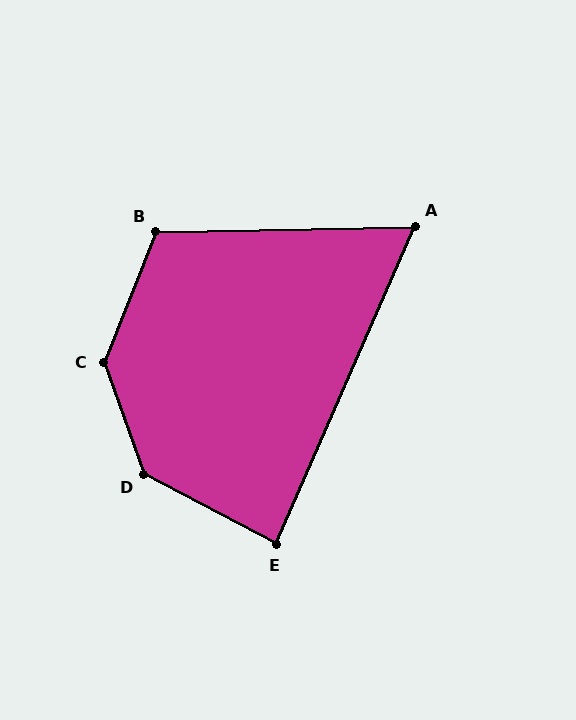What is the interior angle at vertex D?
Approximately 137 degrees (obtuse).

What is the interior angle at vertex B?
Approximately 113 degrees (obtuse).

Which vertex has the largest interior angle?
C, at approximately 139 degrees.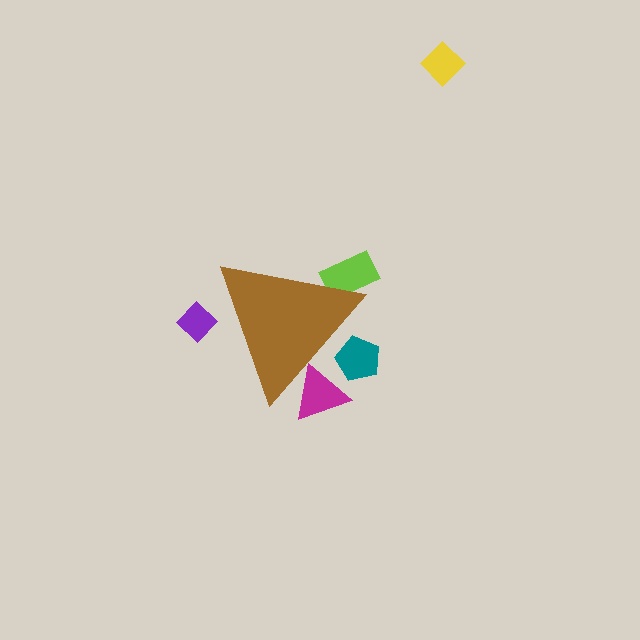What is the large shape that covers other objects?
A brown triangle.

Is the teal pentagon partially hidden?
Yes, the teal pentagon is partially hidden behind the brown triangle.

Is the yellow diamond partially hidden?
No, the yellow diamond is fully visible.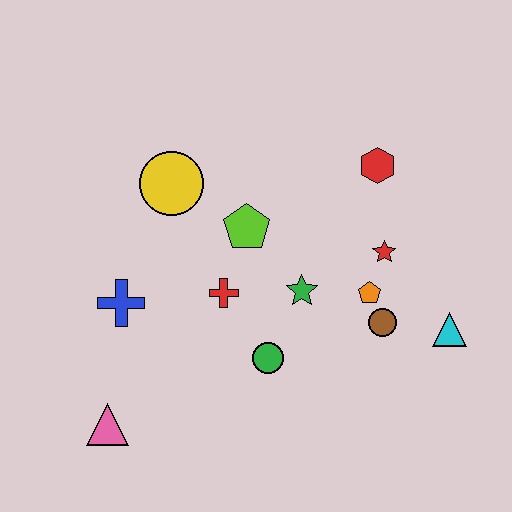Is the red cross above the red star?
No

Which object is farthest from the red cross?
The cyan triangle is farthest from the red cross.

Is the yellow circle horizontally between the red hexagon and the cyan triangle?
No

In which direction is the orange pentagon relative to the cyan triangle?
The orange pentagon is to the left of the cyan triangle.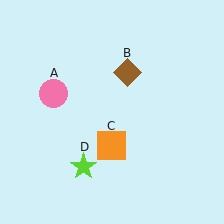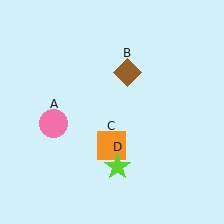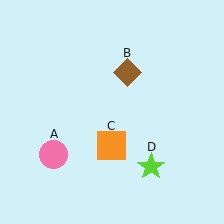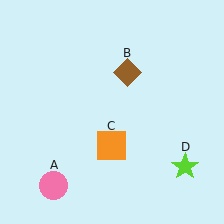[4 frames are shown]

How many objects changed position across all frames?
2 objects changed position: pink circle (object A), lime star (object D).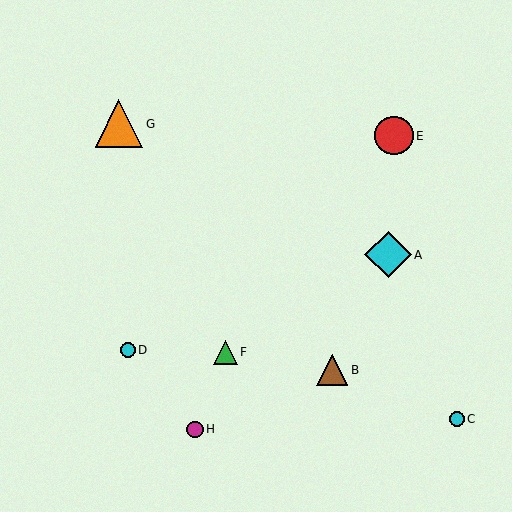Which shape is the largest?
The orange triangle (labeled G) is the largest.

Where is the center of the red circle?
The center of the red circle is at (394, 136).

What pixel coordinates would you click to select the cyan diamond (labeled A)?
Click at (388, 255) to select the cyan diamond A.